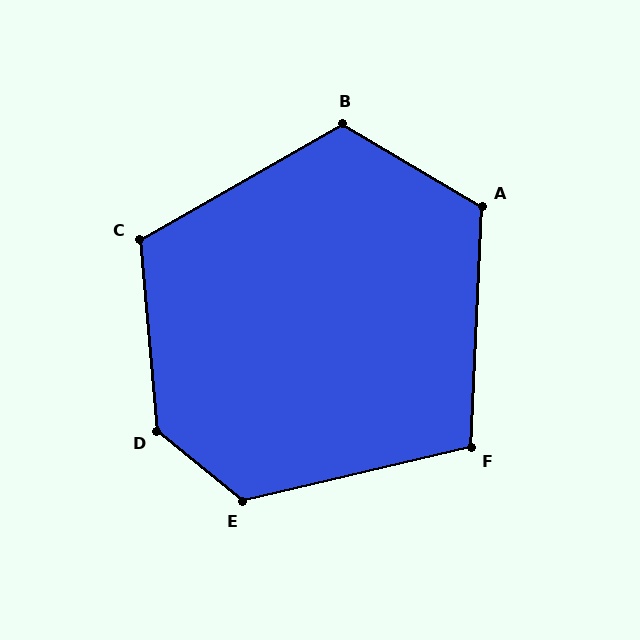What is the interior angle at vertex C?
Approximately 115 degrees (obtuse).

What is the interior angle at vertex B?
Approximately 119 degrees (obtuse).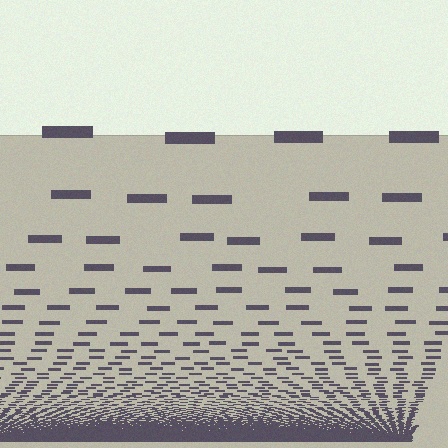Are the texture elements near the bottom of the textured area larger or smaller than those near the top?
Smaller. The gradient is inverted — elements near the bottom are smaller and denser.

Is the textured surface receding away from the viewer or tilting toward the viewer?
The surface appears to tilt toward the viewer. Texture elements get larger and sparser toward the top.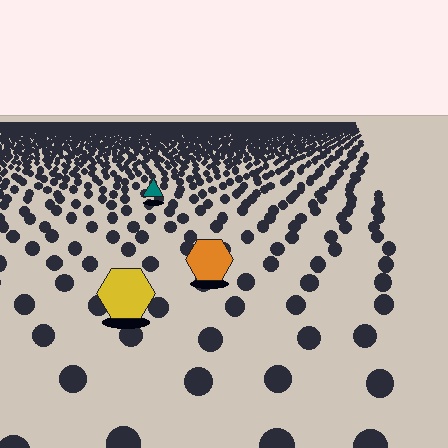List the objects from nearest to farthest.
From nearest to farthest: the yellow hexagon, the orange hexagon, the teal triangle.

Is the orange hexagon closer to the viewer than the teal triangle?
Yes. The orange hexagon is closer — you can tell from the texture gradient: the ground texture is coarser near it.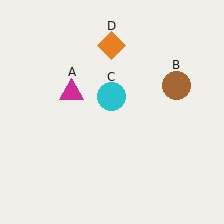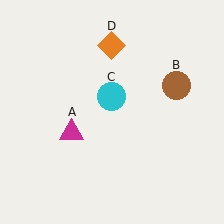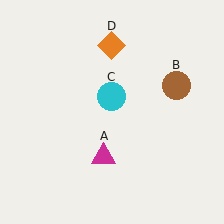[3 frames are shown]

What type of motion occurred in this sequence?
The magenta triangle (object A) rotated counterclockwise around the center of the scene.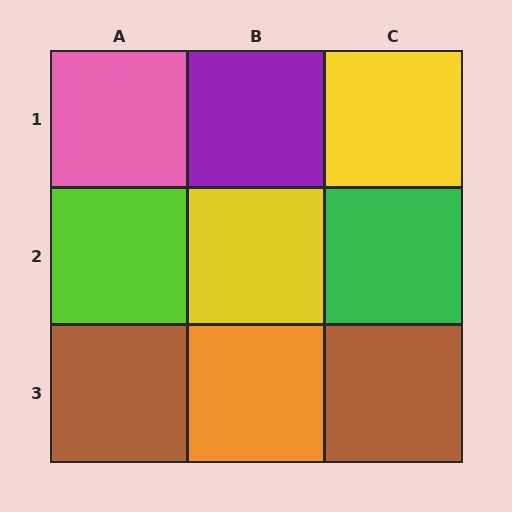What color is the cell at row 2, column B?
Yellow.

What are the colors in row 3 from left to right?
Brown, orange, brown.